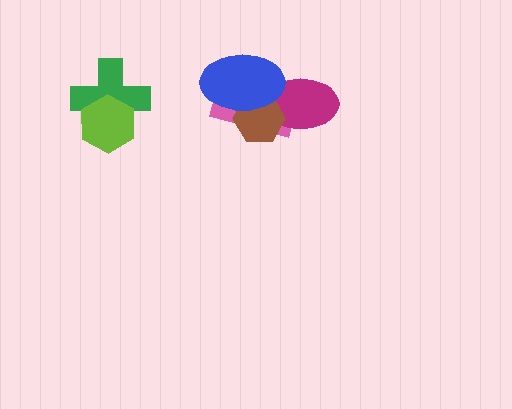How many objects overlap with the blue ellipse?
3 objects overlap with the blue ellipse.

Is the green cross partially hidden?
Yes, it is partially covered by another shape.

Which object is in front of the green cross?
The lime hexagon is in front of the green cross.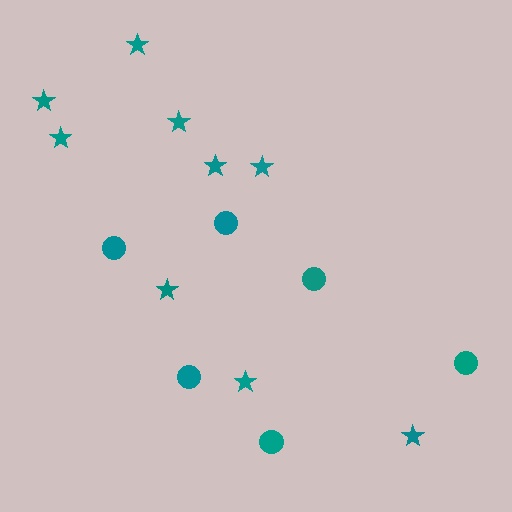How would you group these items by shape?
There are 2 groups: one group of stars (9) and one group of circles (6).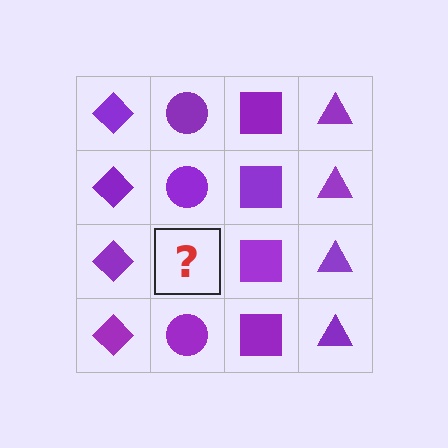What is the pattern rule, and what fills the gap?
The rule is that each column has a consistent shape. The gap should be filled with a purple circle.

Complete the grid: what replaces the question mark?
The question mark should be replaced with a purple circle.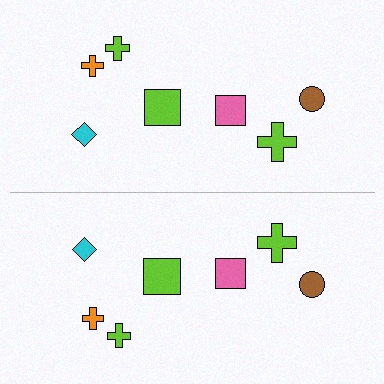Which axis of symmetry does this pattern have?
The pattern has a horizontal axis of symmetry running through the center of the image.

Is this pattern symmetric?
Yes, this pattern has bilateral (reflection) symmetry.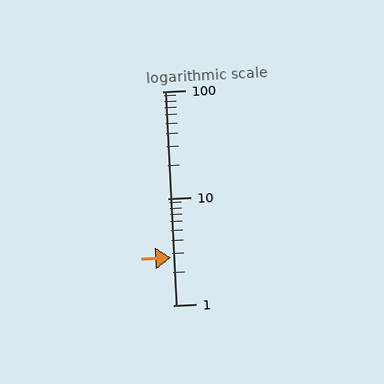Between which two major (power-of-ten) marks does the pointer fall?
The pointer is between 1 and 10.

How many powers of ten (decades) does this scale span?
The scale spans 2 decades, from 1 to 100.